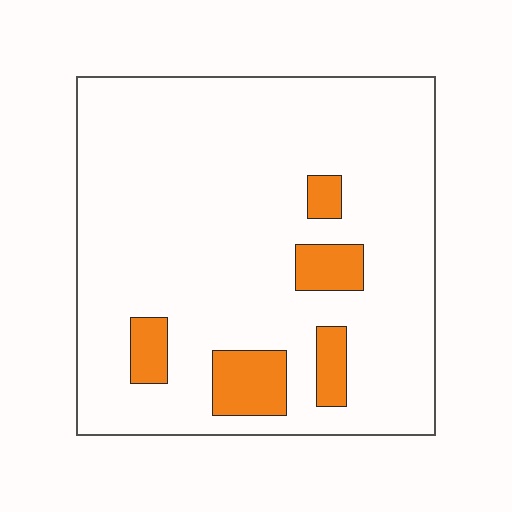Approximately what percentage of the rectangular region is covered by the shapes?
Approximately 10%.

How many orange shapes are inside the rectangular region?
5.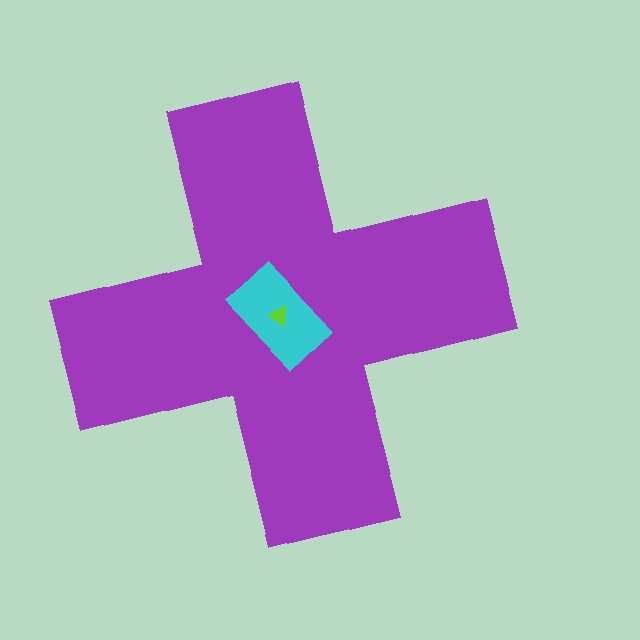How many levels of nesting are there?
3.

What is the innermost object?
The lime triangle.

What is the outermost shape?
The purple cross.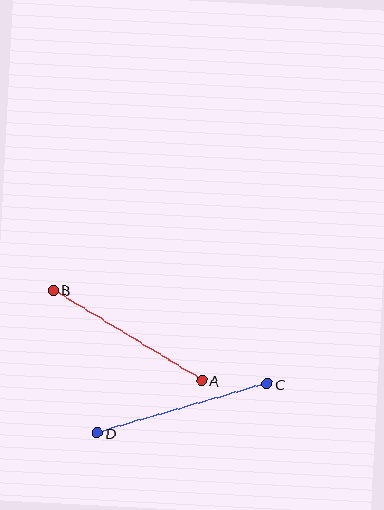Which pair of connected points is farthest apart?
Points C and D are farthest apart.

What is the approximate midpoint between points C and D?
The midpoint is at approximately (182, 408) pixels.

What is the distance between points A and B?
The distance is approximately 174 pixels.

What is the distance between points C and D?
The distance is approximately 177 pixels.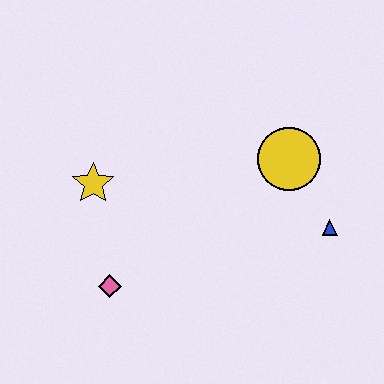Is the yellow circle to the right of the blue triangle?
No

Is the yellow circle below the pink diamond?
No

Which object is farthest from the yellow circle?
The pink diamond is farthest from the yellow circle.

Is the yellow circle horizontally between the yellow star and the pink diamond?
No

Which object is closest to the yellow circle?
The blue triangle is closest to the yellow circle.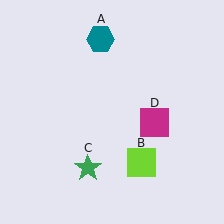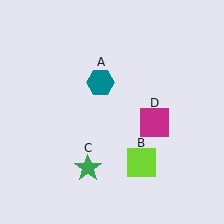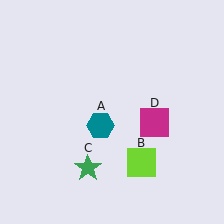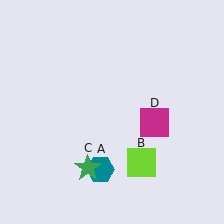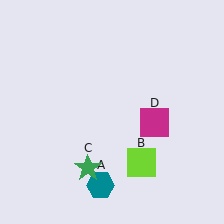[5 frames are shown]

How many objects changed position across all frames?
1 object changed position: teal hexagon (object A).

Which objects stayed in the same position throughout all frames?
Lime square (object B) and green star (object C) and magenta square (object D) remained stationary.